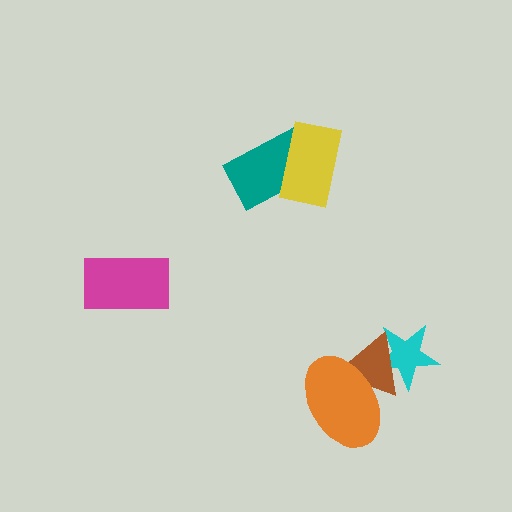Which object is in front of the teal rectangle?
The yellow rectangle is in front of the teal rectangle.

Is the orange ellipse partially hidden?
No, no other shape covers it.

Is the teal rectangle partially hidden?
Yes, it is partially covered by another shape.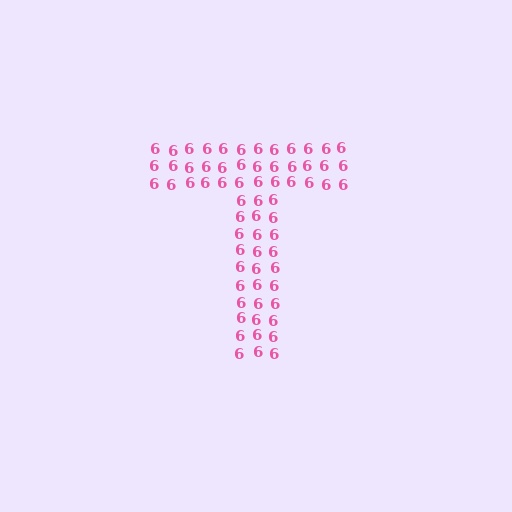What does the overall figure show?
The overall figure shows the letter T.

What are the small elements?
The small elements are digit 6's.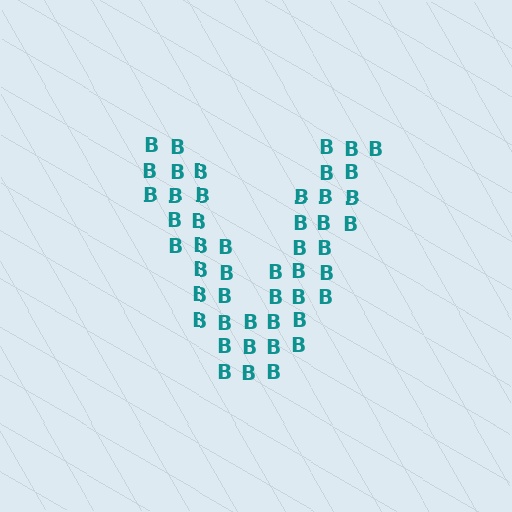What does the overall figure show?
The overall figure shows the letter V.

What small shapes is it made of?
It is made of small letter B's.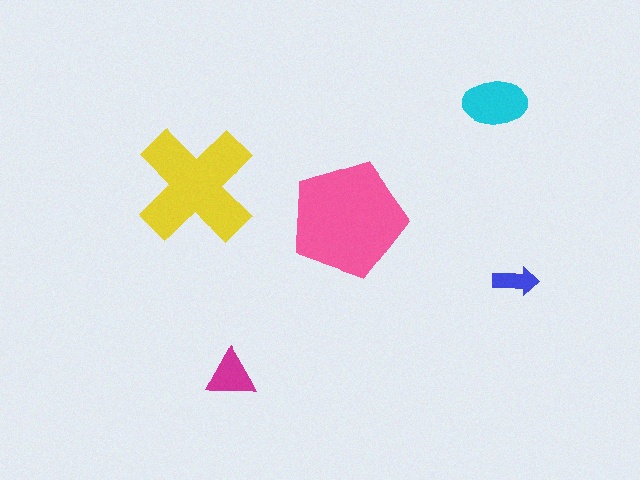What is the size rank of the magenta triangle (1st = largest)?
4th.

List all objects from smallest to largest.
The blue arrow, the magenta triangle, the cyan ellipse, the yellow cross, the pink pentagon.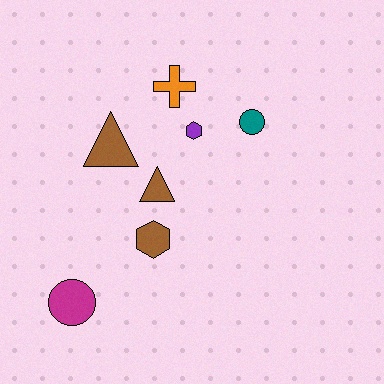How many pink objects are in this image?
There are no pink objects.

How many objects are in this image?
There are 7 objects.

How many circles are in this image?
There are 2 circles.